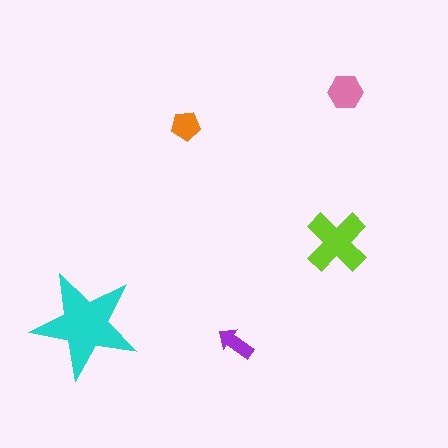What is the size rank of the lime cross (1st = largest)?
2nd.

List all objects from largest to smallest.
The cyan star, the lime cross, the pink hexagon, the orange pentagon, the purple arrow.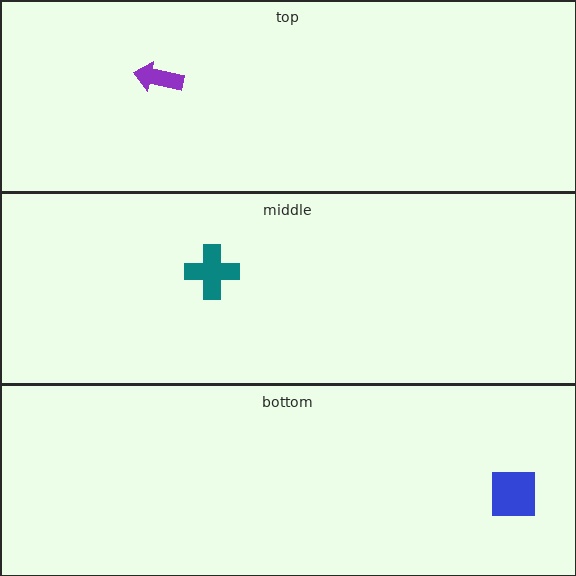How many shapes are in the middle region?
1.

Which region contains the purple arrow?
The top region.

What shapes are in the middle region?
The teal cross.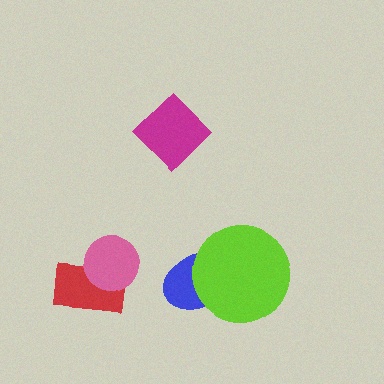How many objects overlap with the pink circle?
1 object overlaps with the pink circle.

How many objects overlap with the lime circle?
1 object overlaps with the lime circle.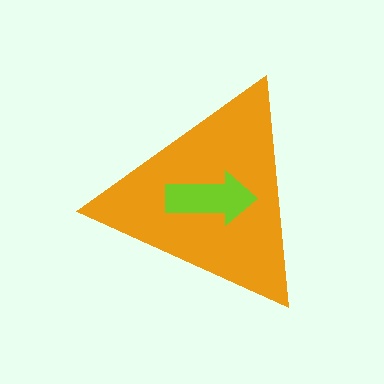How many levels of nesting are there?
2.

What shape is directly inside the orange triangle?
The lime arrow.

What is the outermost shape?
The orange triangle.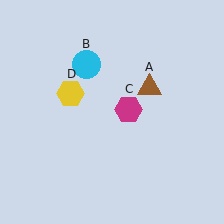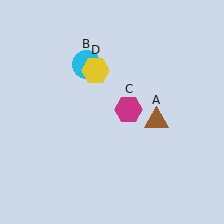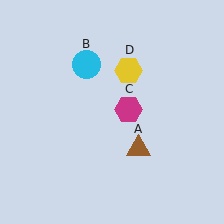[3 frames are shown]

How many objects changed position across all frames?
2 objects changed position: brown triangle (object A), yellow hexagon (object D).